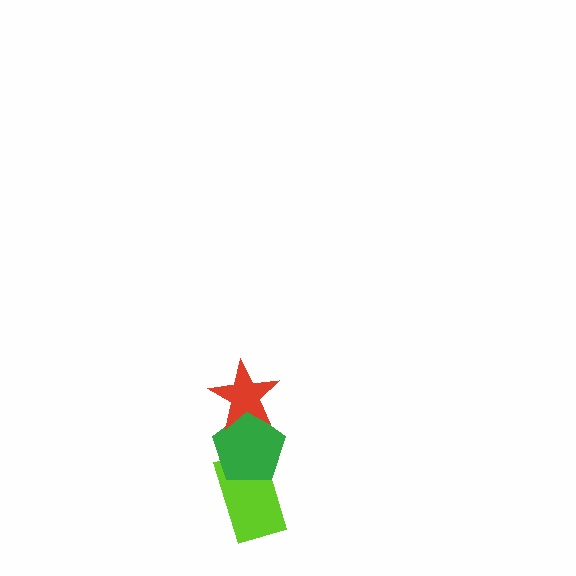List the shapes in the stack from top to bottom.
From top to bottom: the red star, the green pentagon, the lime rectangle.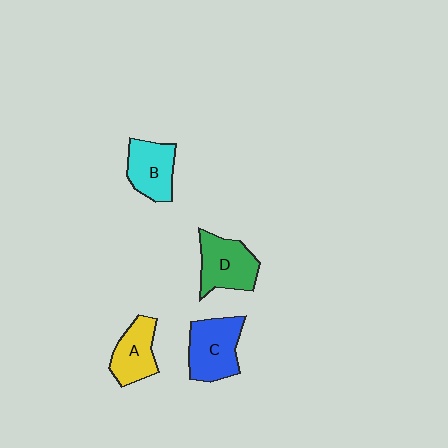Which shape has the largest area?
Shape C (blue).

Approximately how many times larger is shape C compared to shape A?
Approximately 1.3 times.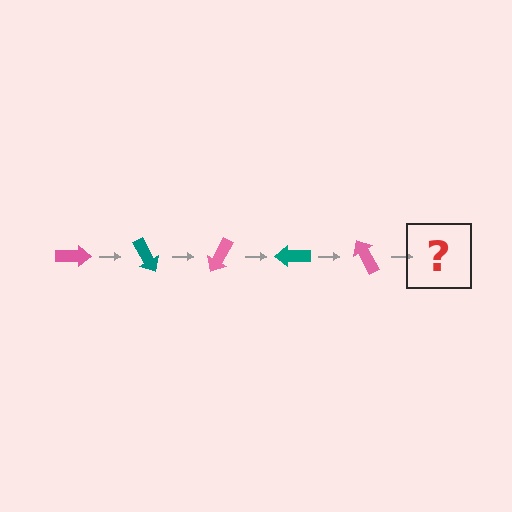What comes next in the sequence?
The next element should be a teal arrow, rotated 300 degrees from the start.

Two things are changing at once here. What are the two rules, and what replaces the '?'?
The two rules are that it rotates 60 degrees each step and the color cycles through pink and teal. The '?' should be a teal arrow, rotated 300 degrees from the start.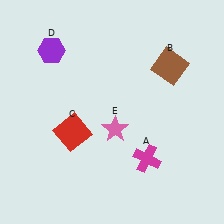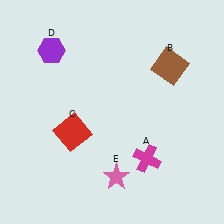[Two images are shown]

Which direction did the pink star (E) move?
The pink star (E) moved down.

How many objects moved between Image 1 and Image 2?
1 object moved between the two images.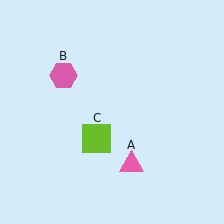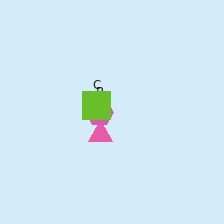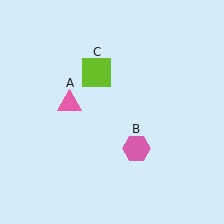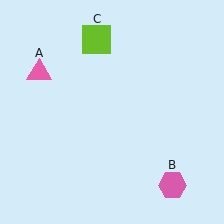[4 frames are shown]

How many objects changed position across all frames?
3 objects changed position: pink triangle (object A), pink hexagon (object B), lime square (object C).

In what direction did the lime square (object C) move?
The lime square (object C) moved up.